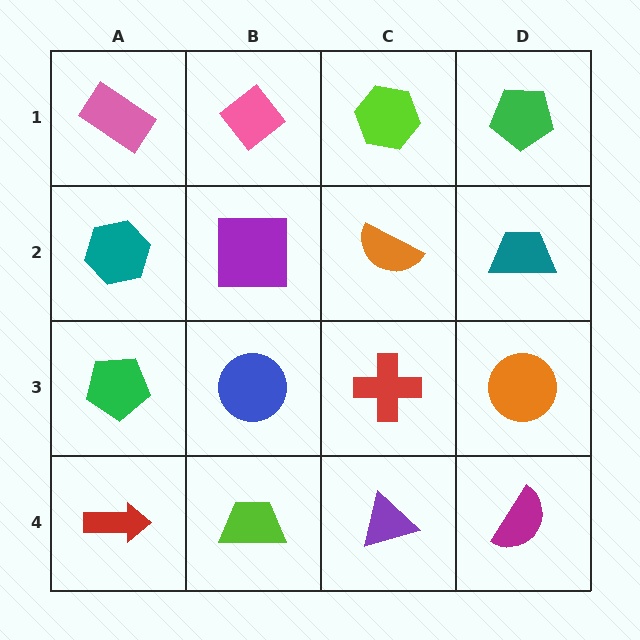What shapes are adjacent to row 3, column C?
An orange semicircle (row 2, column C), a purple triangle (row 4, column C), a blue circle (row 3, column B), an orange circle (row 3, column D).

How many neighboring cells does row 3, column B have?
4.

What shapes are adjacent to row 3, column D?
A teal trapezoid (row 2, column D), a magenta semicircle (row 4, column D), a red cross (row 3, column C).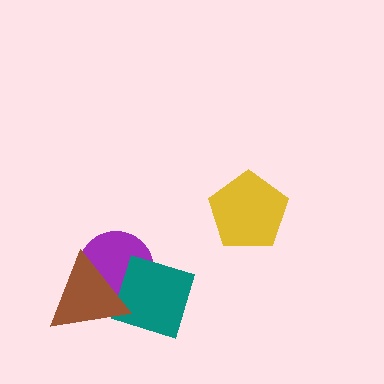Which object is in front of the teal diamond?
The brown triangle is in front of the teal diamond.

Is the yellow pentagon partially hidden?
No, no other shape covers it.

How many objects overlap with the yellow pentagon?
0 objects overlap with the yellow pentagon.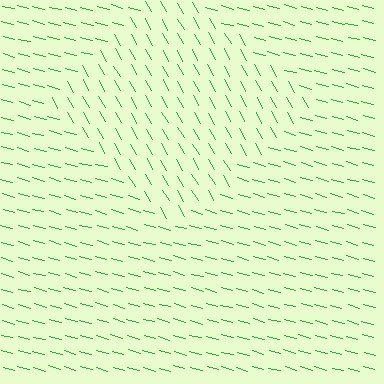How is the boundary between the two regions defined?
The boundary is defined purely by a change in line orientation (approximately 45 degrees difference). All lines are the same color and thickness.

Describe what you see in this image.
The image is filled with small green line segments. A diamond region in the image has lines oriented differently from the surrounding lines, creating a visible texture boundary.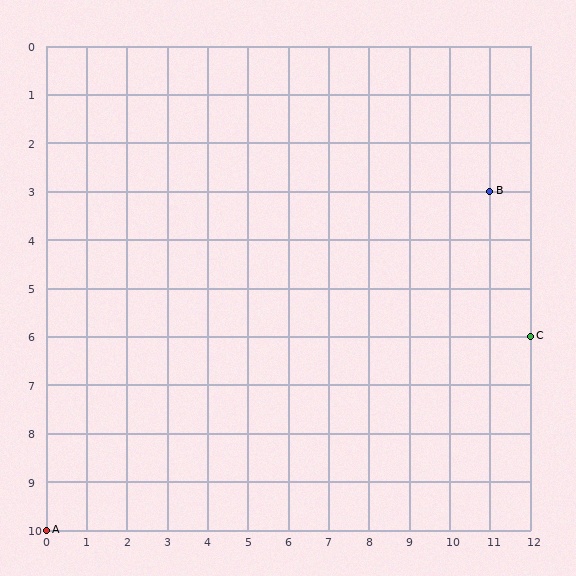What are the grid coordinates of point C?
Point C is at grid coordinates (12, 6).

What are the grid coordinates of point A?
Point A is at grid coordinates (0, 10).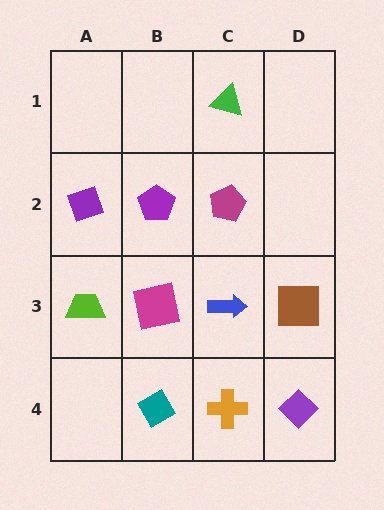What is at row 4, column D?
A purple diamond.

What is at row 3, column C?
A blue arrow.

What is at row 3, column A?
A lime trapezoid.